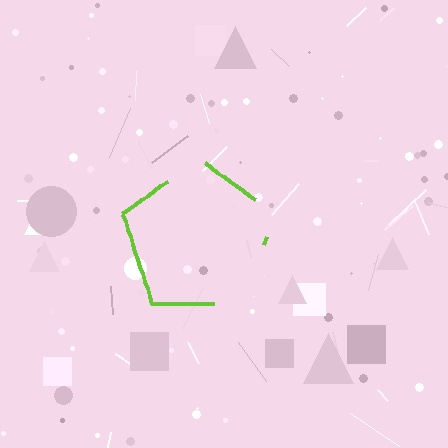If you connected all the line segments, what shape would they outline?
They would outline a pentagon.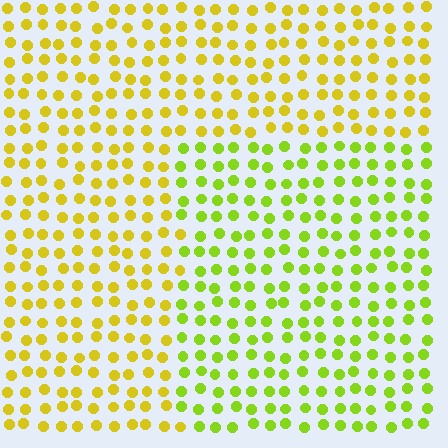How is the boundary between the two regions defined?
The boundary is defined purely by a slight shift in hue (about 32 degrees). Spacing, size, and orientation are identical on both sides.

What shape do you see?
I see a rectangle.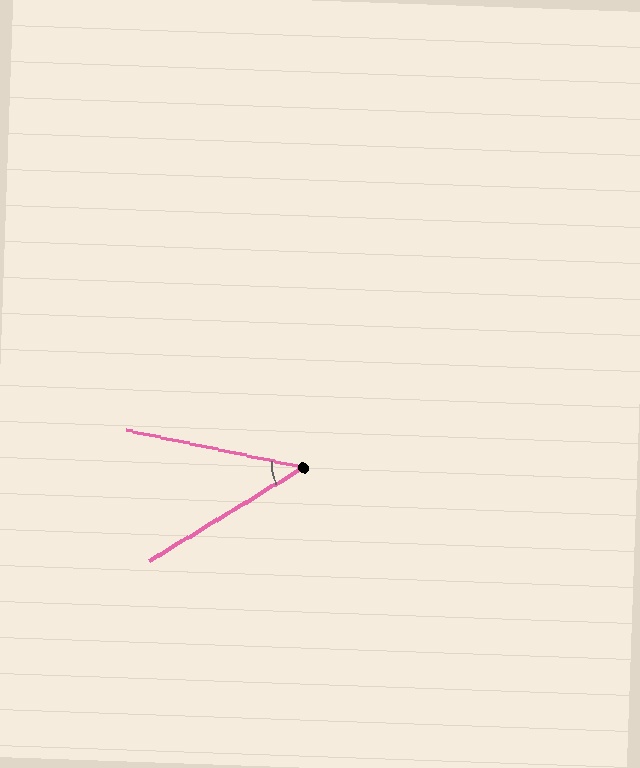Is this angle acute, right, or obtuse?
It is acute.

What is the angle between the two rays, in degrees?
Approximately 43 degrees.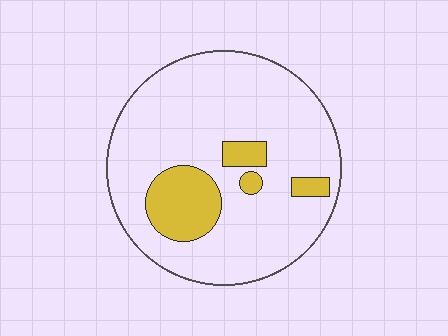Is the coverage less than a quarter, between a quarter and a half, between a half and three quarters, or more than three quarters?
Less than a quarter.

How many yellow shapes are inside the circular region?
4.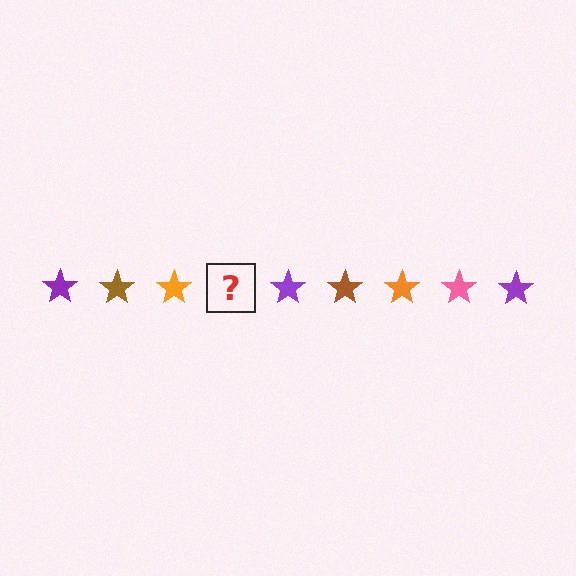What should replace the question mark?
The question mark should be replaced with a pink star.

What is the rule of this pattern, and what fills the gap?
The rule is that the pattern cycles through purple, brown, orange, pink stars. The gap should be filled with a pink star.